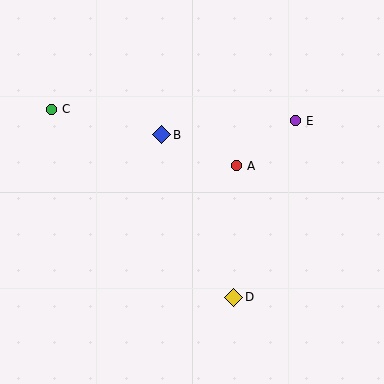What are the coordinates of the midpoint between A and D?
The midpoint between A and D is at (235, 232).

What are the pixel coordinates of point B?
Point B is at (162, 135).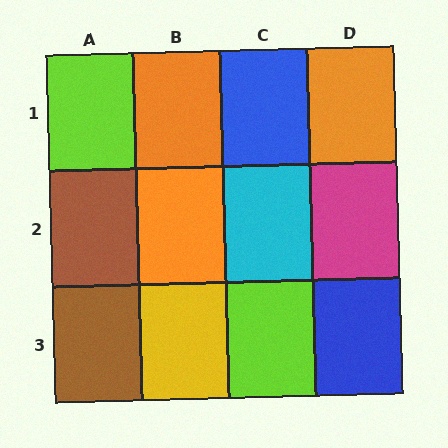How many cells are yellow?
1 cell is yellow.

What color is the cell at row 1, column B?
Orange.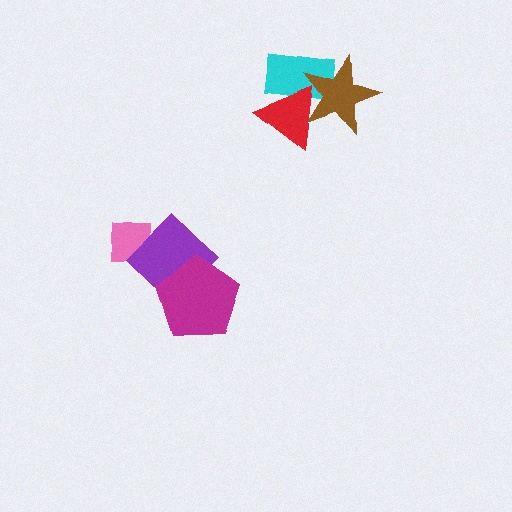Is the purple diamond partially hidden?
Yes, it is partially covered by another shape.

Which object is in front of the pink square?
The purple diamond is in front of the pink square.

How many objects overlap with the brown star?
2 objects overlap with the brown star.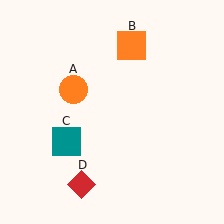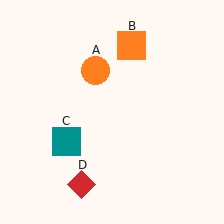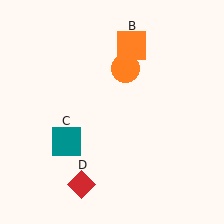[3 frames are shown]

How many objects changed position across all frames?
1 object changed position: orange circle (object A).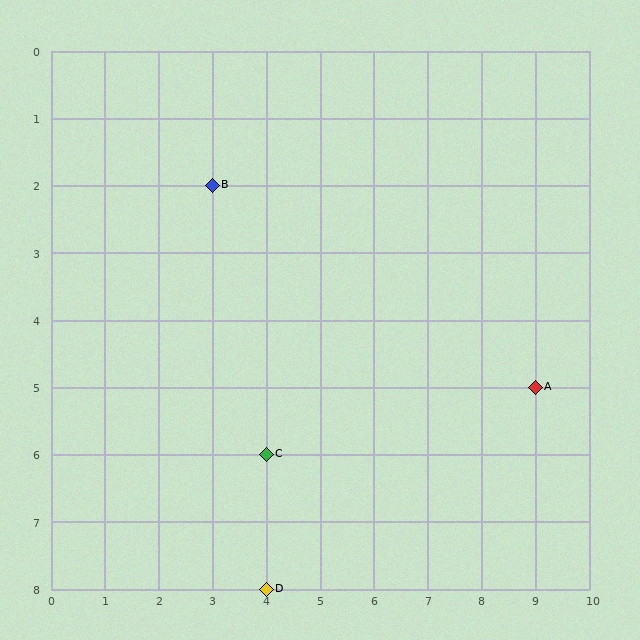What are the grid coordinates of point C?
Point C is at grid coordinates (4, 6).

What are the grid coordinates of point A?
Point A is at grid coordinates (9, 5).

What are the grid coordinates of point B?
Point B is at grid coordinates (3, 2).